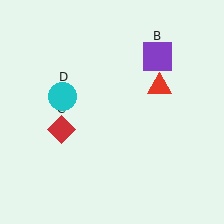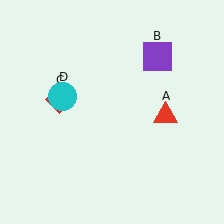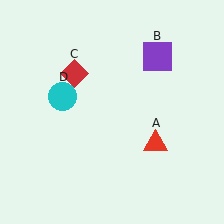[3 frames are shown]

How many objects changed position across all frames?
2 objects changed position: red triangle (object A), red diamond (object C).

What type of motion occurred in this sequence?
The red triangle (object A), red diamond (object C) rotated clockwise around the center of the scene.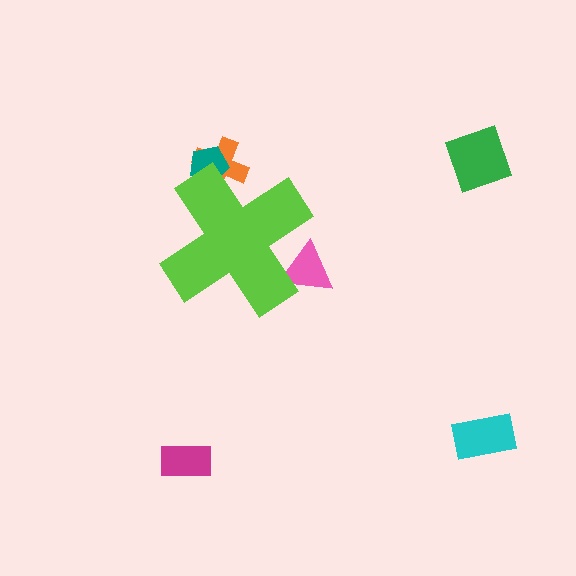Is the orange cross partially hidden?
Yes, the orange cross is partially hidden behind the lime cross.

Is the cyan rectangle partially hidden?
No, the cyan rectangle is fully visible.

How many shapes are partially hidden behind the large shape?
3 shapes are partially hidden.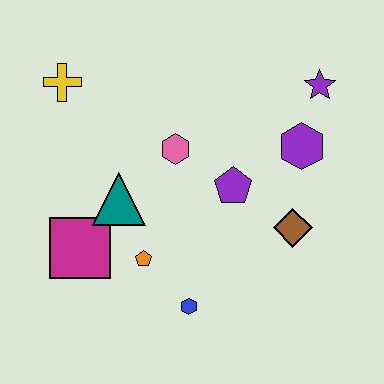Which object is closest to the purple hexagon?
The purple star is closest to the purple hexagon.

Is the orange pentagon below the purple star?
Yes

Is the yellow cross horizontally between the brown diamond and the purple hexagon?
No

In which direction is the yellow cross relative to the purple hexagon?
The yellow cross is to the left of the purple hexagon.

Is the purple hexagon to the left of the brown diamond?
No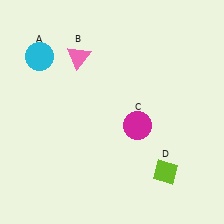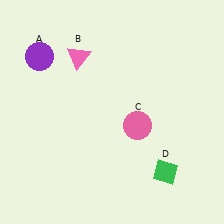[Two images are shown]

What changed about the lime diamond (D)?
In Image 1, D is lime. In Image 2, it changed to green.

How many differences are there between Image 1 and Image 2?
There are 3 differences between the two images.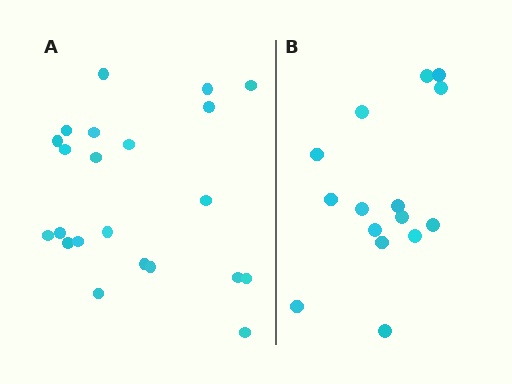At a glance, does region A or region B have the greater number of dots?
Region A (the left region) has more dots.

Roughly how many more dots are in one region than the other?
Region A has roughly 8 or so more dots than region B.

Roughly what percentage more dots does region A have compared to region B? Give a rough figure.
About 45% more.